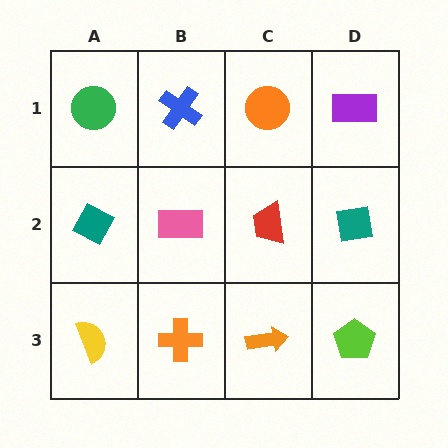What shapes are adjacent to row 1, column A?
A teal diamond (row 2, column A), a blue cross (row 1, column B).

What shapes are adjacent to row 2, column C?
An orange circle (row 1, column C), an orange arrow (row 3, column C), a pink rectangle (row 2, column B), a teal square (row 2, column D).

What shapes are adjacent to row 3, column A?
A teal diamond (row 2, column A), an orange cross (row 3, column B).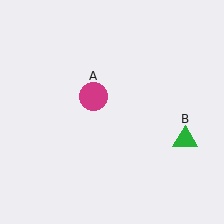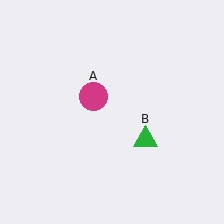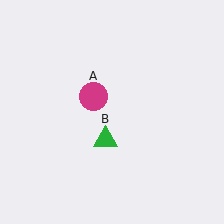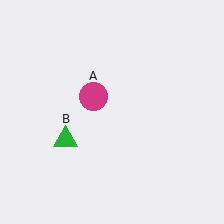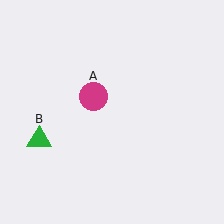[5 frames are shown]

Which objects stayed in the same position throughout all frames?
Magenta circle (object A) remained stationary.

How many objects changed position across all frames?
1 object changed position: green triangle (object B).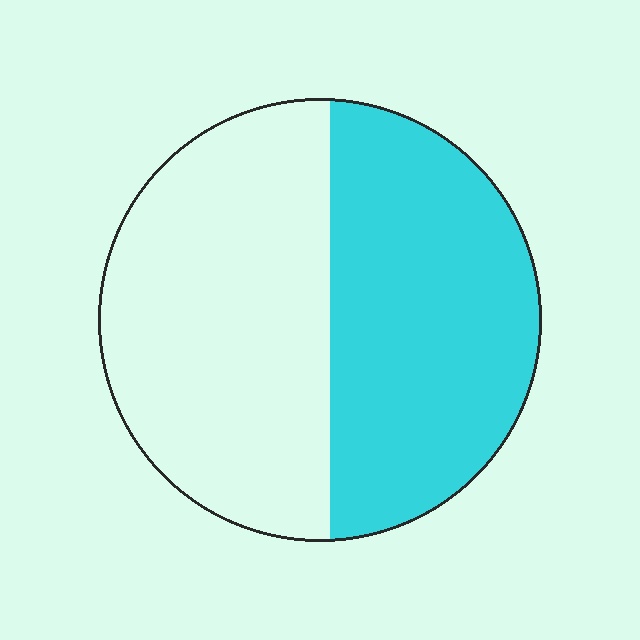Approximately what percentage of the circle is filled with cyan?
Approximately 45%.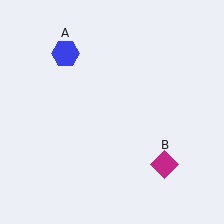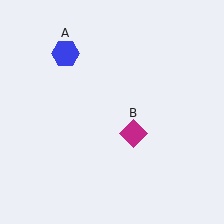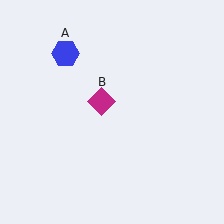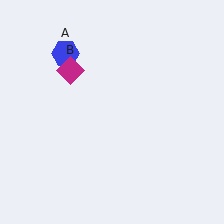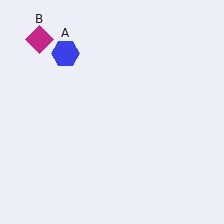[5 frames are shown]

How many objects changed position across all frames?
1 object changed position: magenta diamond (object B).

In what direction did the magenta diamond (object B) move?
The magenta diamond (object B) moved up and to the left.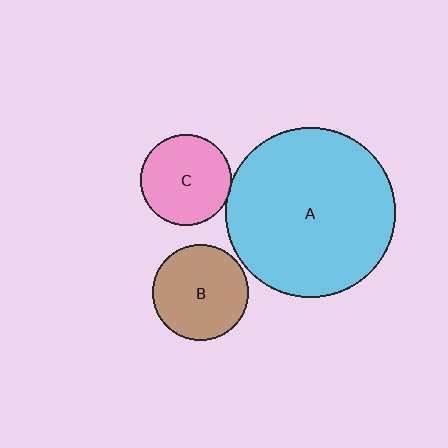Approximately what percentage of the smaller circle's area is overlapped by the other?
Approximately 5%.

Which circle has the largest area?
Circle A (cyan).